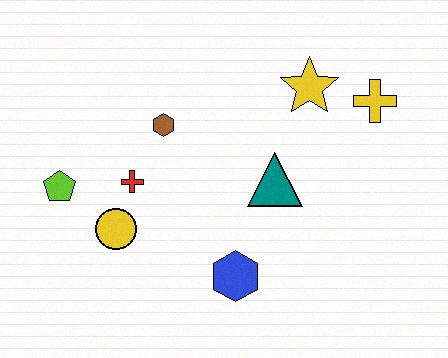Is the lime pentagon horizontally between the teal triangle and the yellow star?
No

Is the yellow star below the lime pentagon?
No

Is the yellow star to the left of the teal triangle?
No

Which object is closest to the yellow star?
The yellow cross is closest to the yellow star.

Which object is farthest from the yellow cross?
The lime pentagon is farthest from the yellow cross.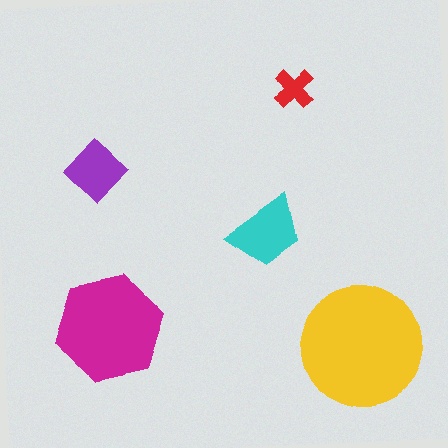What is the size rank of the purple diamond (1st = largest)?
4th.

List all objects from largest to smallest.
The yellow circle, the magenta hexagon, the cyan trapezoid, the purple diamond, the red cross.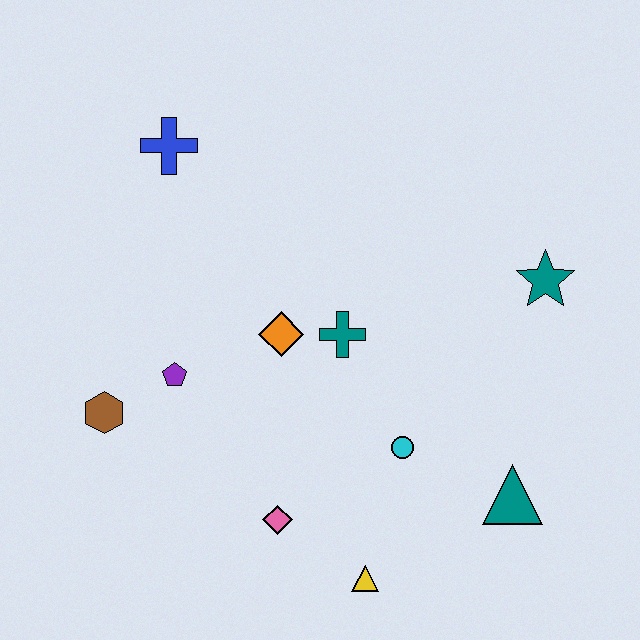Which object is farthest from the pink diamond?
The blue cross is farthest from the pink diamond.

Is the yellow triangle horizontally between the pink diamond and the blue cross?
No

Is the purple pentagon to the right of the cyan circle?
No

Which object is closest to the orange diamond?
The teal cross is closest to the orange diamond.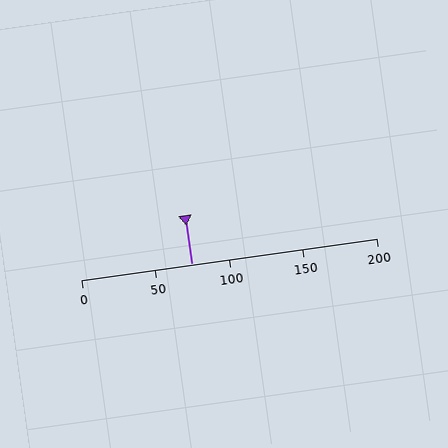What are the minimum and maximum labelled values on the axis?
The axis runs from 0 to 200.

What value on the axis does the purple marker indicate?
The marker indicates approximately 75.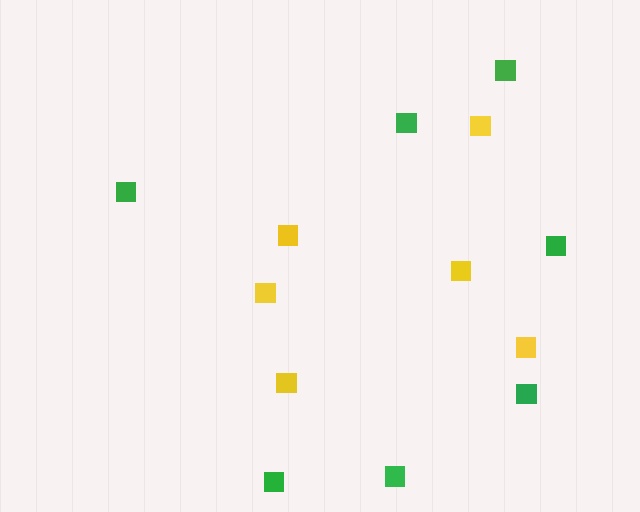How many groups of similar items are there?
There are 2 groups: one group of yellow squares (6) and one group of green squares (7).